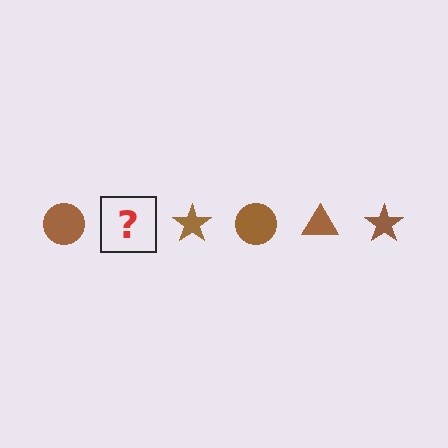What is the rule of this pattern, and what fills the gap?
The rule is that the pattern cycles through circle, triangle, star shapes in brown. The gap should be filled with a brown triangle.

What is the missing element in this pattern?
The missing element is a brown triangle.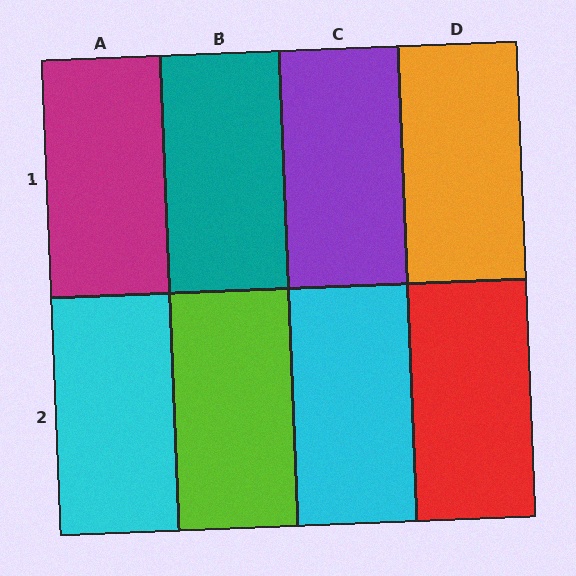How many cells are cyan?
2 cells are cyan.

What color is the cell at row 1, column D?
Orange.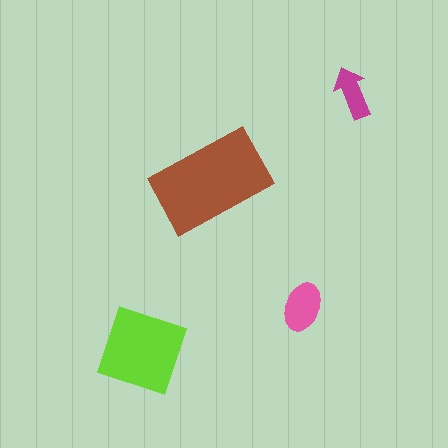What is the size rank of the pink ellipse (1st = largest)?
3rd.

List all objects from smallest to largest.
The magenta arrow, the pink ellipse, the lime square, the brown rectangle.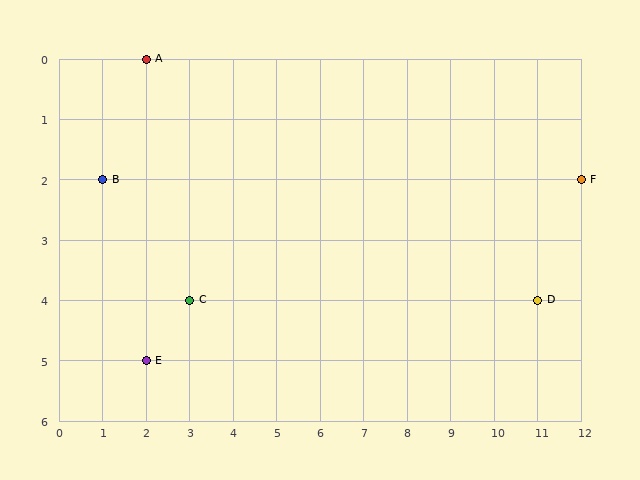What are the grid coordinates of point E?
Point E is at grid coordinates (2, 5).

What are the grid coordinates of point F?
Point F is at grid coordinates (12, 2).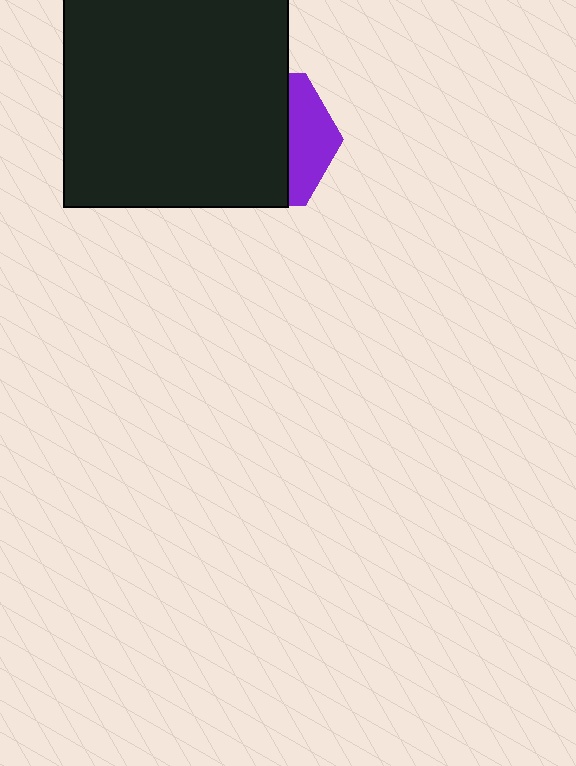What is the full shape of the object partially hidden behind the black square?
The partially hidden object is a purple hexagon.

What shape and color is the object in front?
The object in front is a black square.